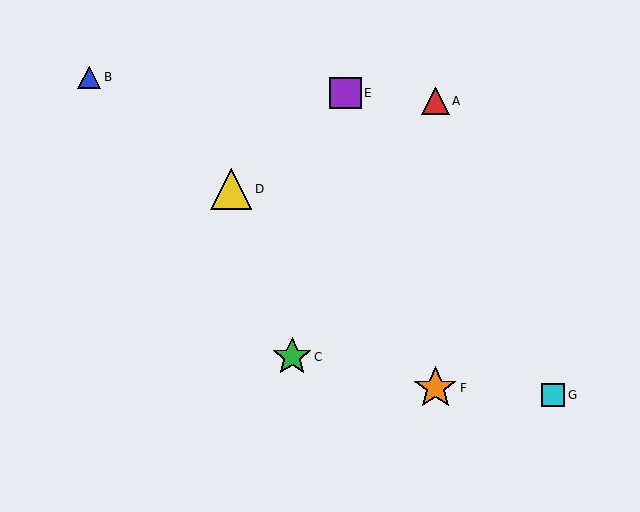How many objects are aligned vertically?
2 objects (A, F) are aligned vertically.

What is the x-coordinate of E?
Object E is at x≈345.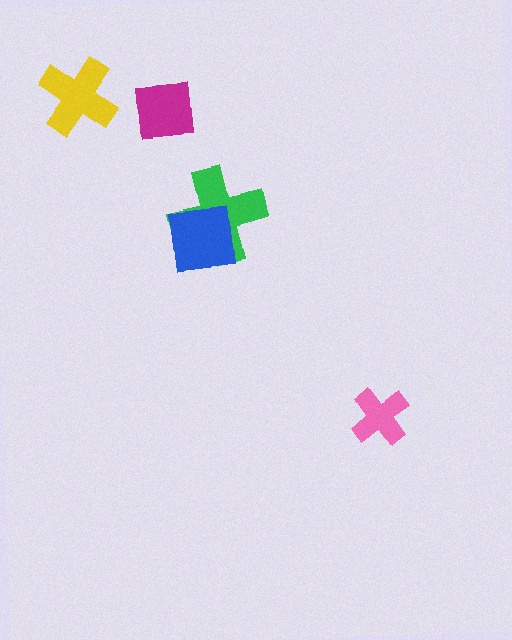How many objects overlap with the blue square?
1 object overlaps with the blue square.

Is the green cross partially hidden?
Yes, it is partially covered by another shape.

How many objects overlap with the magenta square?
0 objects overlap with the magenta square.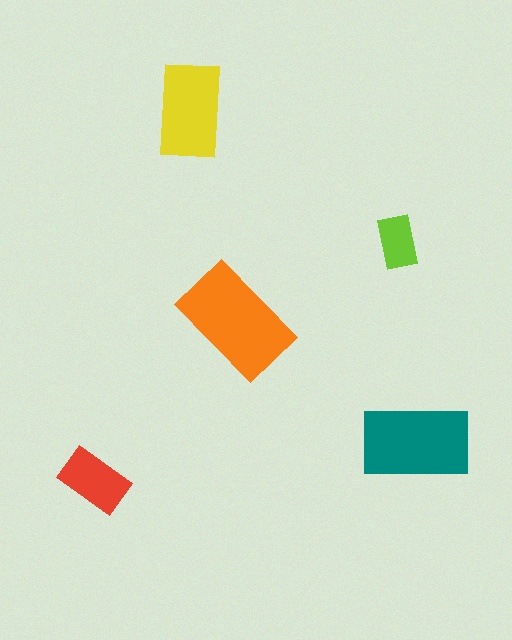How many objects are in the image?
There are 5 objects in the image.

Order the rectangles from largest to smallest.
the orange one, the teal one, the yellow one, the red one, the lime one.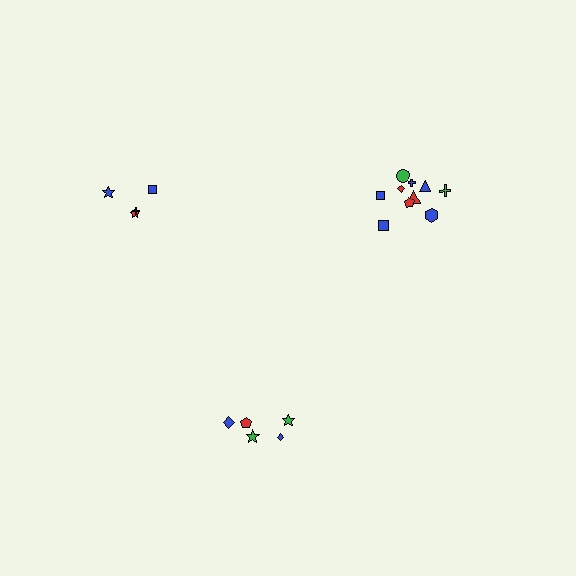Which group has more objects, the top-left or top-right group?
The top-right group.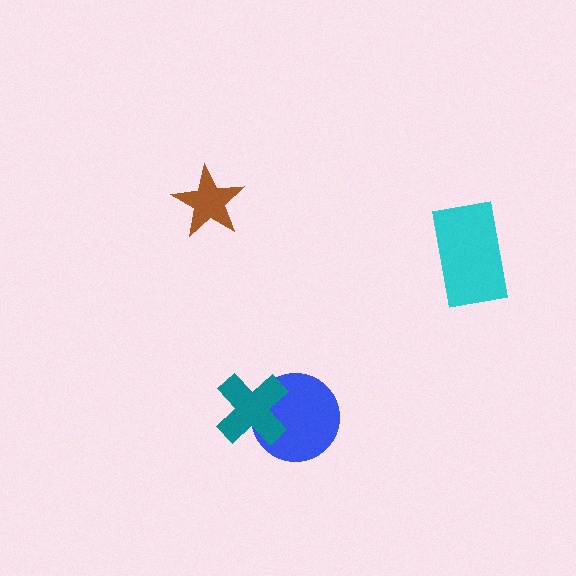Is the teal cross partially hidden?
No, no other shape covers it.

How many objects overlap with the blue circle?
1 object overlaps with the blue circle.